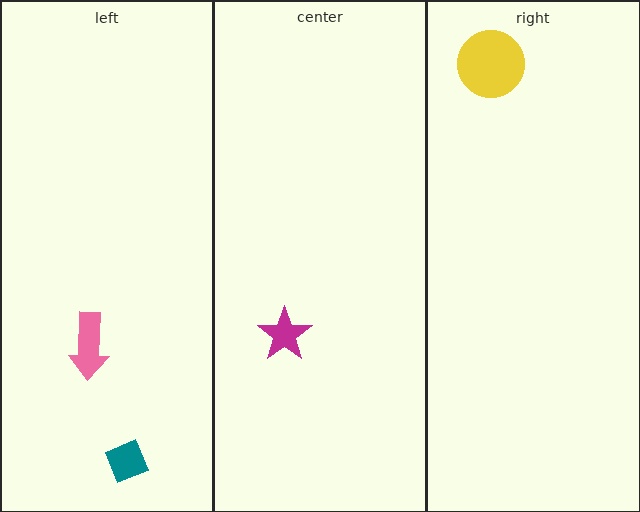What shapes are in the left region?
The pink arrow, the teal diamond.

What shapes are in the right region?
The yellow circle.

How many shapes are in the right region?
1.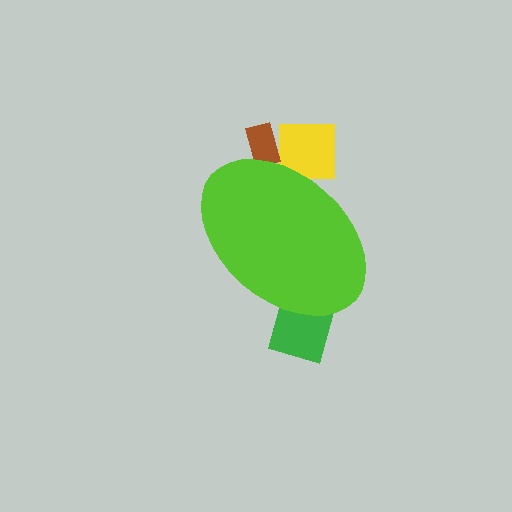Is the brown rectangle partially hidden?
Yes, the brown rectangle is partially hidden behind the lime ellipse.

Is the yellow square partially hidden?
Yes, the yellow square is partially hidden behind the lime ellipse.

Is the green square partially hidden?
Yes, the green square is partially hidden behind the lime ellipse.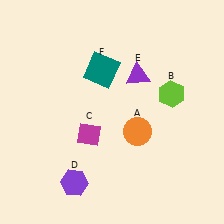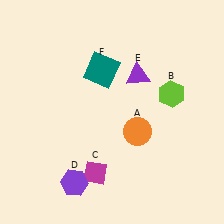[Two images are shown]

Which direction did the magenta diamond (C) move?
The magenta diamond (C) moved down.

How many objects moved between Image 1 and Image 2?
1 object moved between the two images.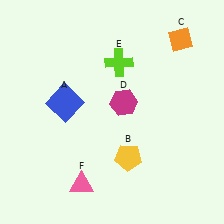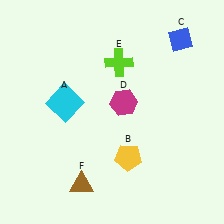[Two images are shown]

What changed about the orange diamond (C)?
In Image 1, C is orange. In Image 2, it changed to blue.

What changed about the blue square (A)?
In Image 1, A is blue. In Image 2, it changed to cyan.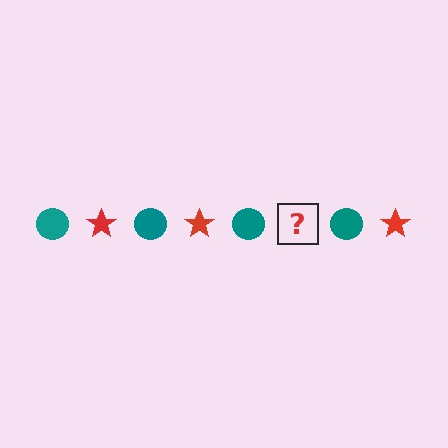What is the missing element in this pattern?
The missing element is a red star.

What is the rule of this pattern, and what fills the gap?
The rule is that the pattern alternates between teal circle and red star. The gap should be filled with a red star.